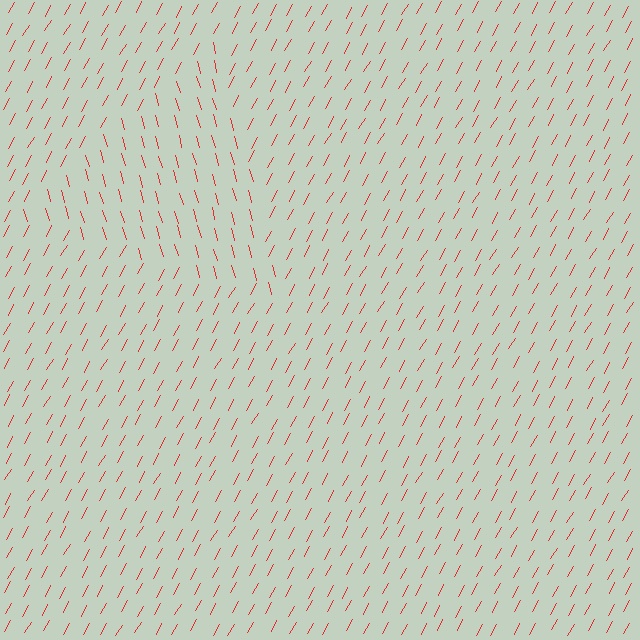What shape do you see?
I see a triangle.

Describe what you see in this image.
The image is filled with small red line segments. A triangle region in the image has lines oriented differently from the surrounding lines, creating a visible texture boundary.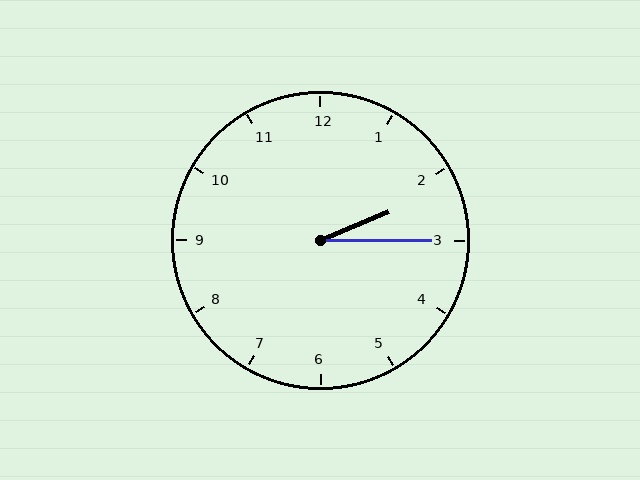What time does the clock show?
2:15.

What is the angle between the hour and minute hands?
Approximately 22 degrees.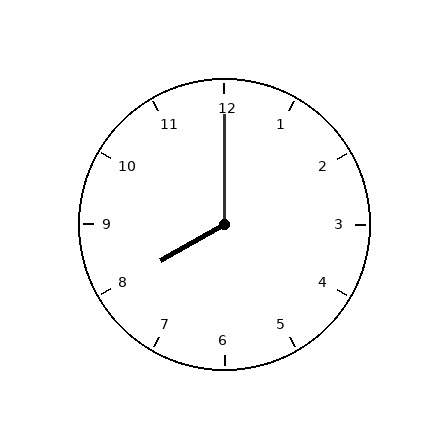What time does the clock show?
8:00.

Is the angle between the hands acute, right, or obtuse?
It is obtuse.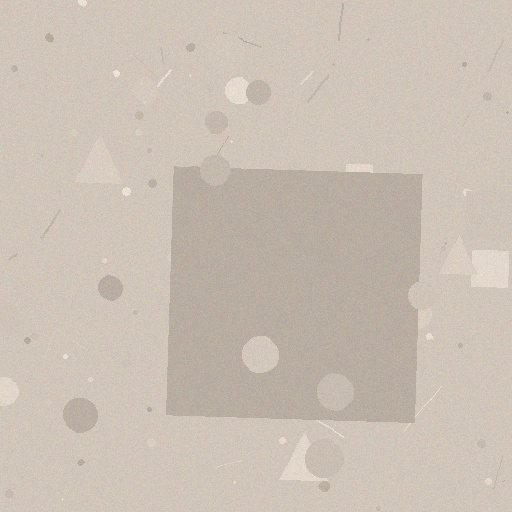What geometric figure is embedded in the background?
A square is embedded in the background.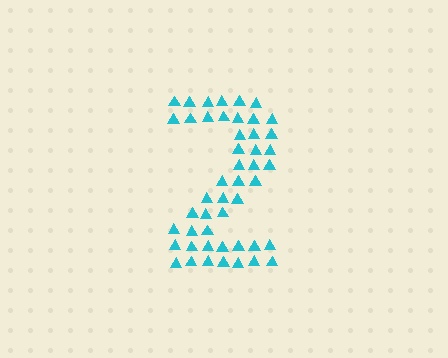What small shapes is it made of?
It is made of small triangles.